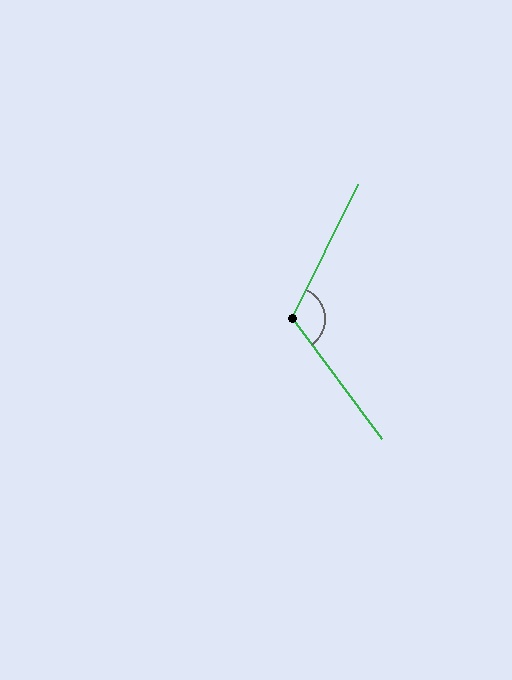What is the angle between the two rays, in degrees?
Approximately 117 degrees.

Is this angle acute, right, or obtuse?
It is obtuse.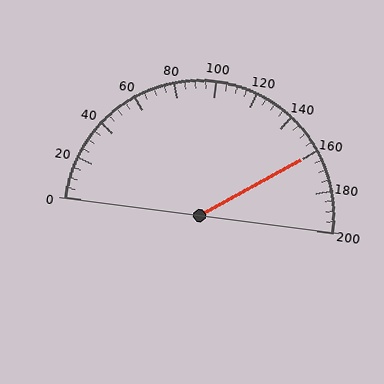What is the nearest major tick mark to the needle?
The nearest major tick mark is 160.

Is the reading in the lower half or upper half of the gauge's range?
The reading is in the upper half of the range (0 to 200).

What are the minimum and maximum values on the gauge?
The gauge ranges from 0 to 200.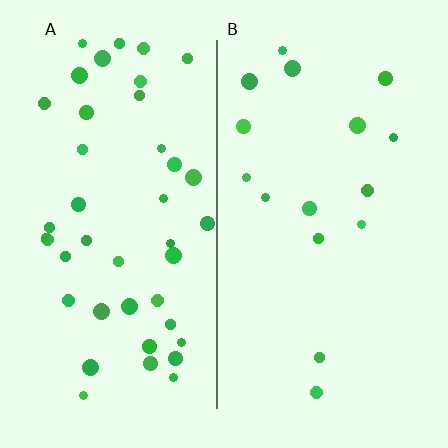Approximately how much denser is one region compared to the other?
Approximately 2.7× — region A over region B.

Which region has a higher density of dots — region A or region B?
A (the left).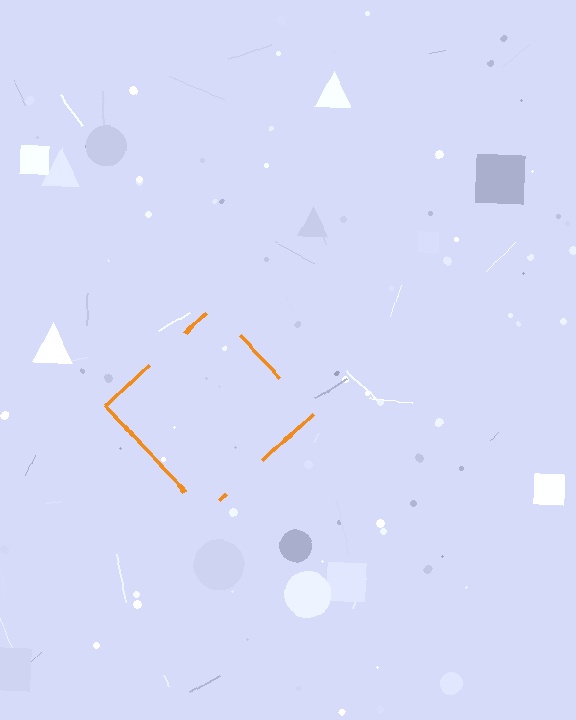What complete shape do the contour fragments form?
The contour fragments form a diamond.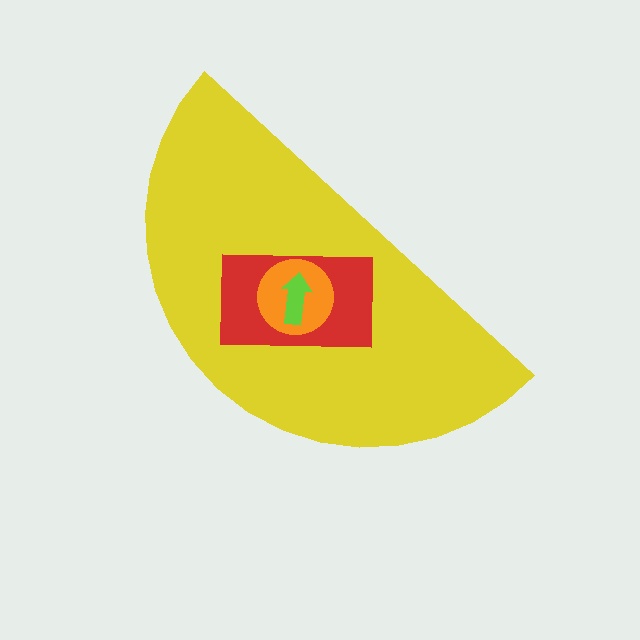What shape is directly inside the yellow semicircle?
The red rectangle.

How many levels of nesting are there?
4.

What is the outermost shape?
The yellow semicircle.